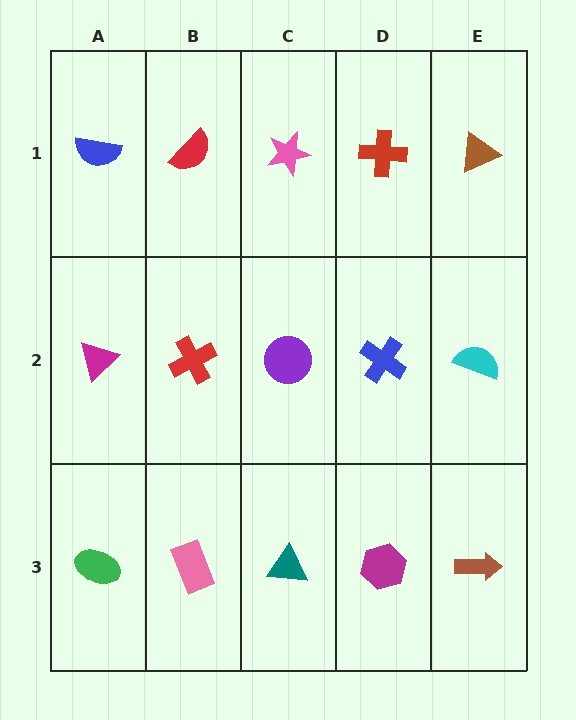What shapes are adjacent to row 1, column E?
A cyan semicircle (row 2, column E), a red cross (row 1, column D).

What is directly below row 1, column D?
A blue cross.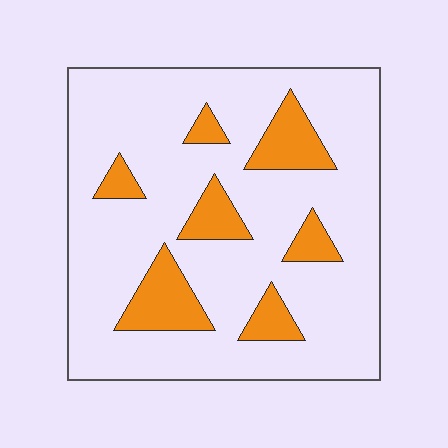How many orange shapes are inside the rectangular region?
7.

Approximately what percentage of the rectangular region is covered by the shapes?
Approximately 20%.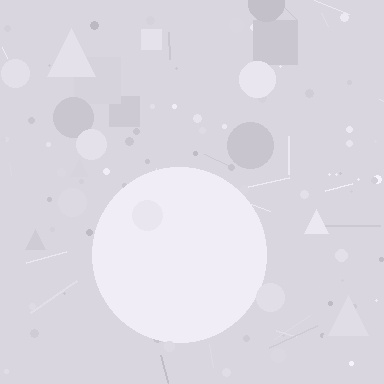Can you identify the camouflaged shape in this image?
The camouflaged shape is a circle.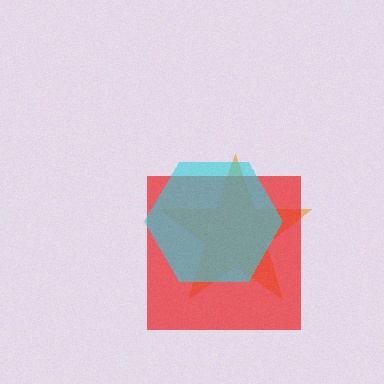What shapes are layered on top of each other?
The layered shapes are: an orange star, a red square, a cyan hexagon.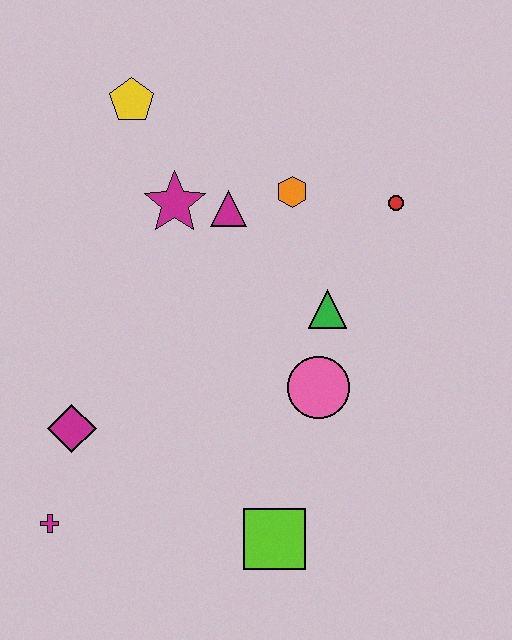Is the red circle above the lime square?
Yes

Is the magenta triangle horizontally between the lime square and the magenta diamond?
Yes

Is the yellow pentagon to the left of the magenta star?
Yes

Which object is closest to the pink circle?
The green triangle is closest to the pink circle.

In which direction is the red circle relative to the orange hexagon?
The red circle is to the right of the orange hexagon.